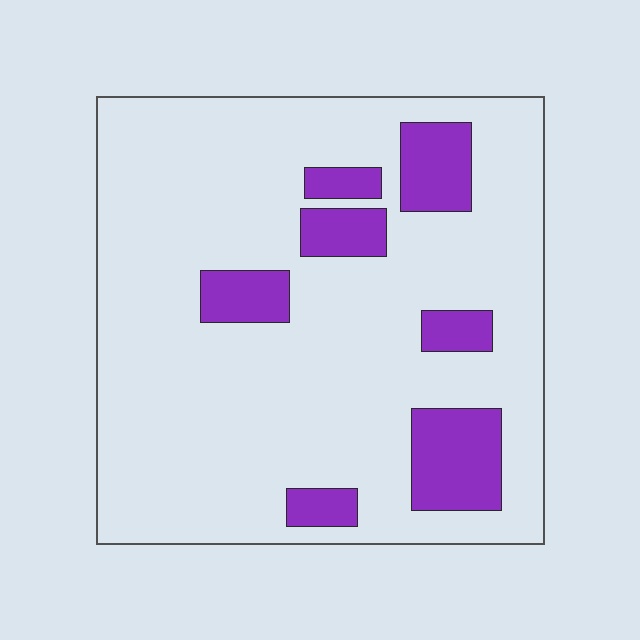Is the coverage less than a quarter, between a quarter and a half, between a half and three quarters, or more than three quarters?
Less than a quarter.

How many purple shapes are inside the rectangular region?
7.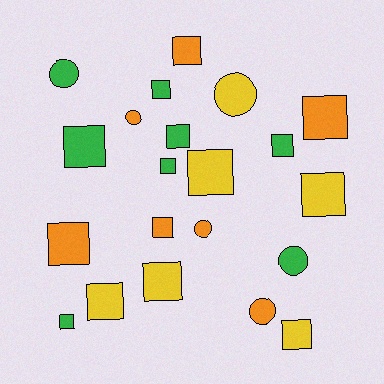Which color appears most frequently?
Green, with 8 objects.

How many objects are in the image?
There are 21 objects.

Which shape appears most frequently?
Square, with 15 objects.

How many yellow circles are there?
There is 1 yellow circle.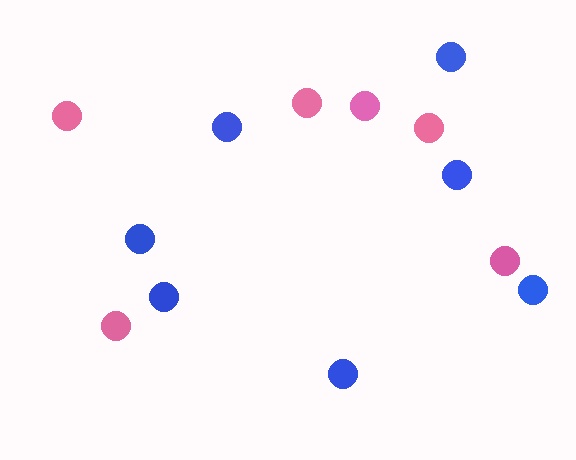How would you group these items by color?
There are 2 groups: one group of blue circles (7) and one group of pink circles (6).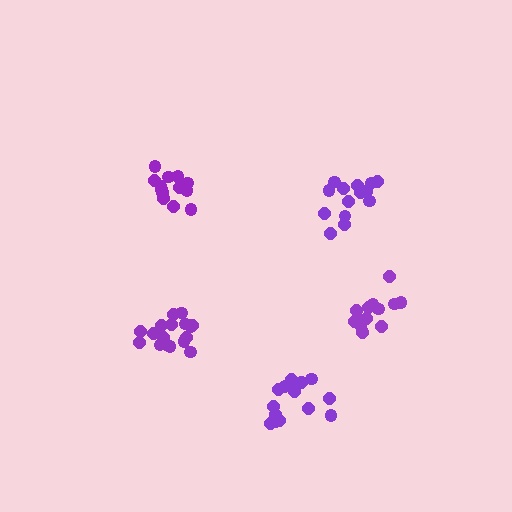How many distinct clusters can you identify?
There are 5 distinct clusters.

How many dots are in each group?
Group 1: 14 dots, Group 2: 15 dots, Group 3: 14 dots, Group 4: 18 dots, Group 5: 14 dots (75 total).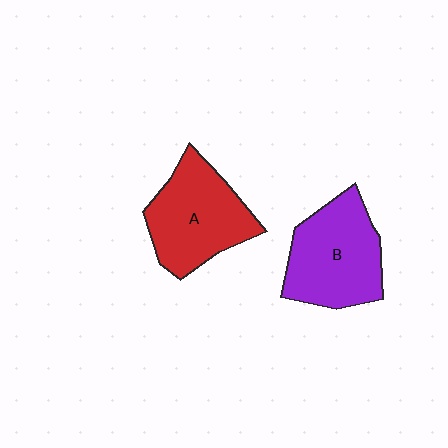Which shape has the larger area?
Shape B (purple).